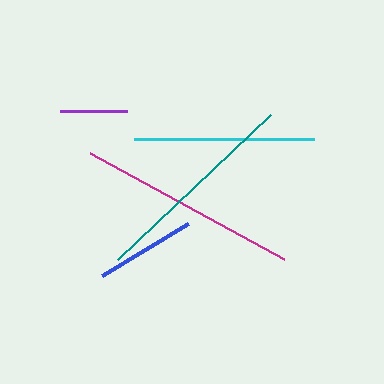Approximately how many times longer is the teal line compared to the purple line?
The teal line is approximately 3.1 times the length of the purple line.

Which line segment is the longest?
The magenta line is the longest at approximately 221 pixels.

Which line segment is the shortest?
The purple line is the shortest at approximately 67 pixels.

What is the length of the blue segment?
The blue segment is approximately 101 pixels long.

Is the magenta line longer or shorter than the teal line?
The magenta line is longer than the teal line.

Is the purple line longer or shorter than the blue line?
The blue line is longer than the purple line.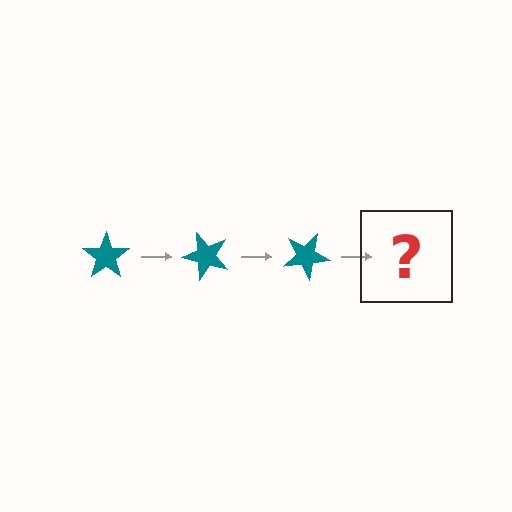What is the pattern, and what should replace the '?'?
The pattern is that the star rotates 50 degrees each step. The '?' should be a teal star rotated 150 degrees.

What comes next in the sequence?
The next element should be a teal star rotated 150 degrees.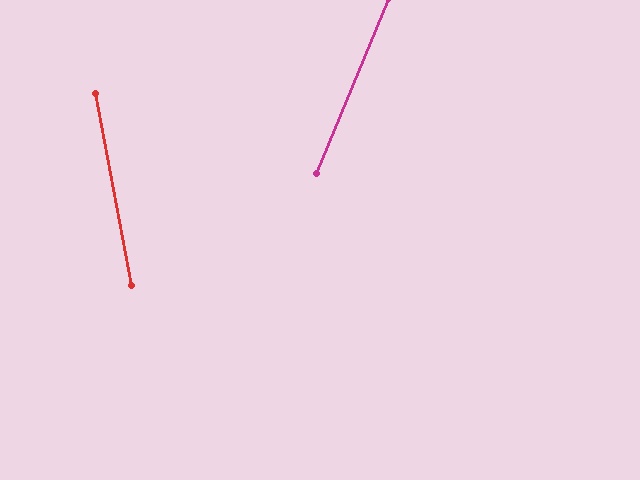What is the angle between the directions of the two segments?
Approximately 33 degrees.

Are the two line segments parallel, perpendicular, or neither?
Neither parallel nor perpendicular — they differ by about 33°.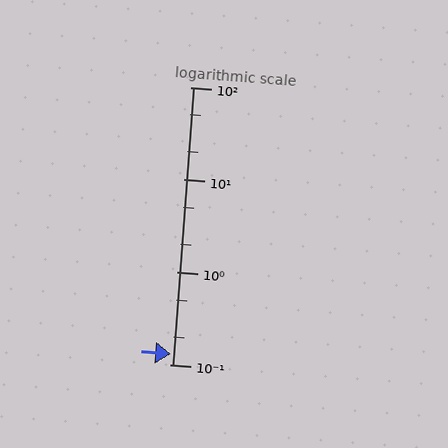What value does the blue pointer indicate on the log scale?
The pointer indicates approximately 0.13.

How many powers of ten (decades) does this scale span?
The scale spans 3 decades, from 0.1 to 100.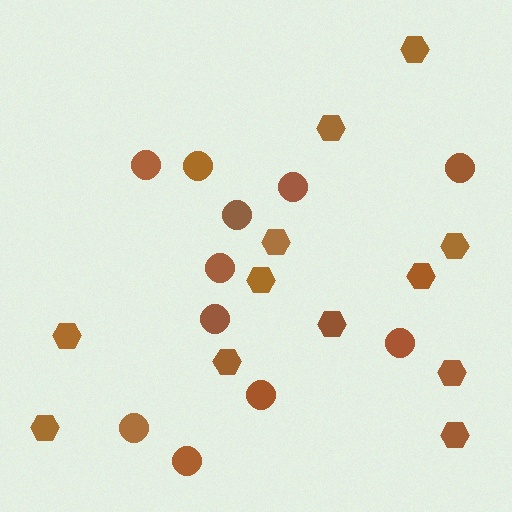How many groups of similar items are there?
There are 2 groups: one group of circles (11) and one group of hexagons (12).